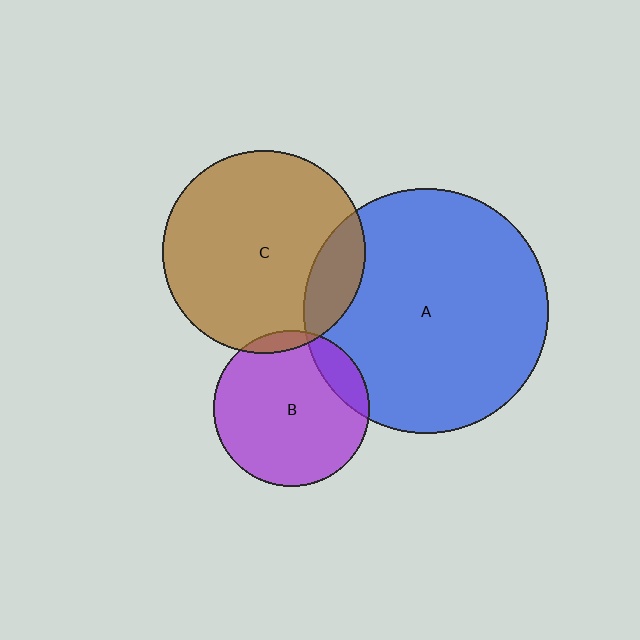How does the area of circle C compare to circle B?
Approximately 1.7 times.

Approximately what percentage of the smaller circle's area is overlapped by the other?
Approximately 15%.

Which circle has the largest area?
Circle A (blue).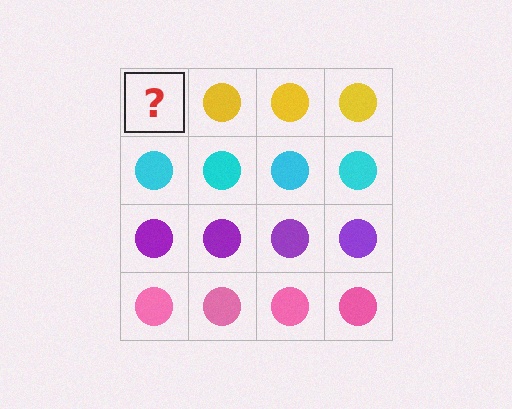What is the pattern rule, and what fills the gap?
The rule is that each row has a consistent color. The gap should be filled with a yellow circle.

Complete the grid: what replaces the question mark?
The question mark should be replaced with a yellow circle.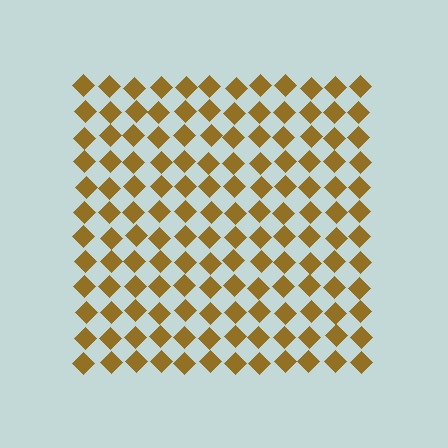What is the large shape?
The large shape is a square.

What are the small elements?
The small elements are diamonds.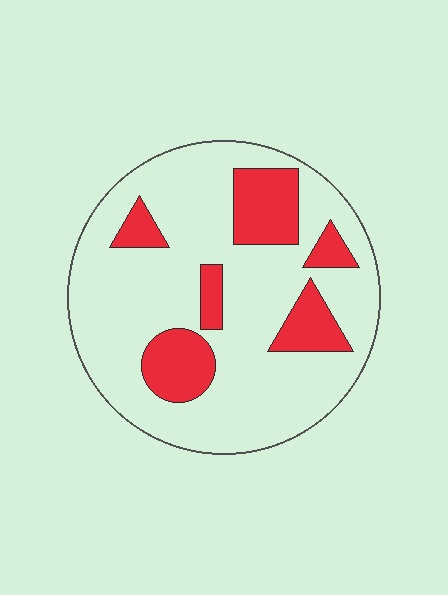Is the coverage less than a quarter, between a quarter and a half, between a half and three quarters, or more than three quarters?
Less than a quarter.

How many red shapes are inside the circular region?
6.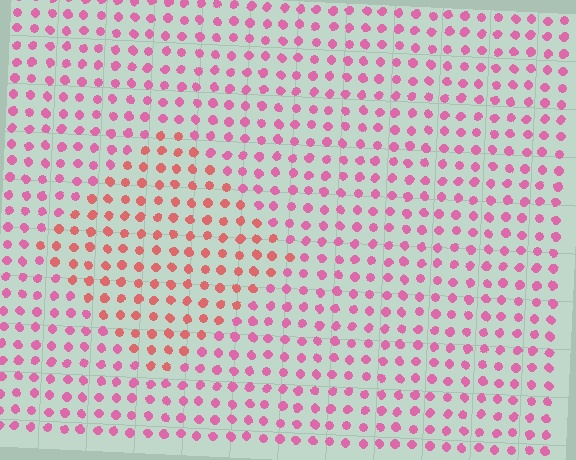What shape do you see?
I see a diamond.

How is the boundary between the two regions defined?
The boundary is defined purely by a slight shift in hue (about 32 degrees). Spacing, size, and orientation are identical on both sides.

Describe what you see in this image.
The image is filled with small pink elements in a uniform arrangement. A diamond-shaped region is visible where the elements are tinted to a slightly different hue, forming a subtle color boundary.